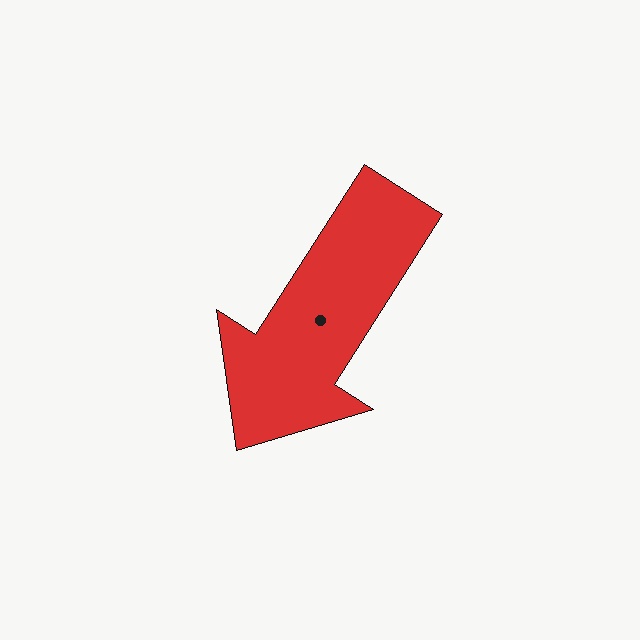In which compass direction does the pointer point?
Southwest.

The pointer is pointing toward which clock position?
Roughly 7 o'clock.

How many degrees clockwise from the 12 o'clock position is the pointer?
Approximately 213 degrees.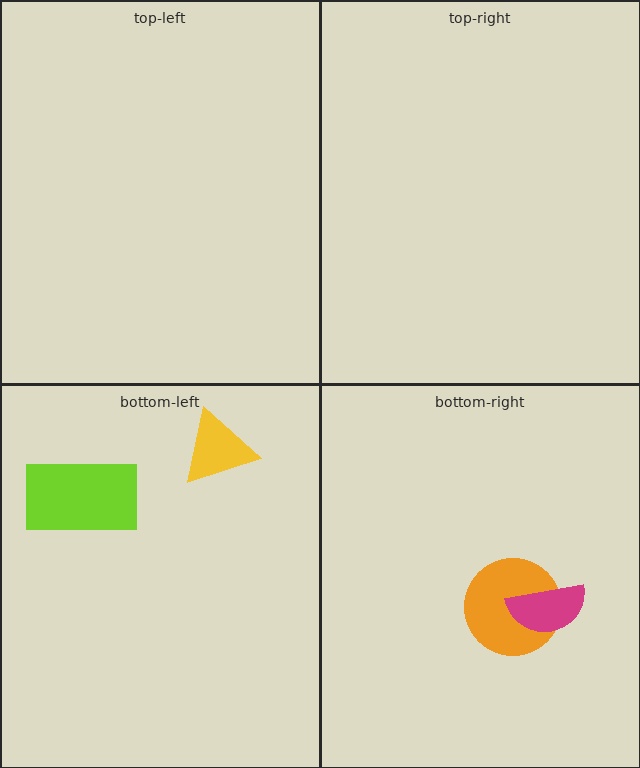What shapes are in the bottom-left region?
The lime rectangle, the yellow triangle.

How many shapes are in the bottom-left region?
2.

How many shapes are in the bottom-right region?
2.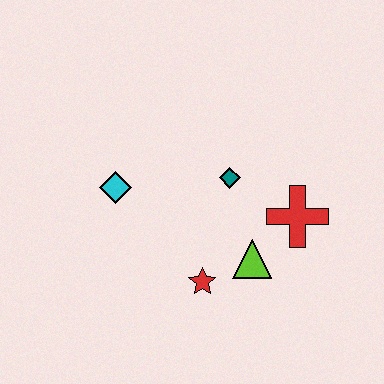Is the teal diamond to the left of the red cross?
Yes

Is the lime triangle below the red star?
No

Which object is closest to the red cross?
The lime triangle is closest to the red cross.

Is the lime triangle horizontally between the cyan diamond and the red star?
No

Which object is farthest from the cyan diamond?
The red cross is farthest from the cyan diamond.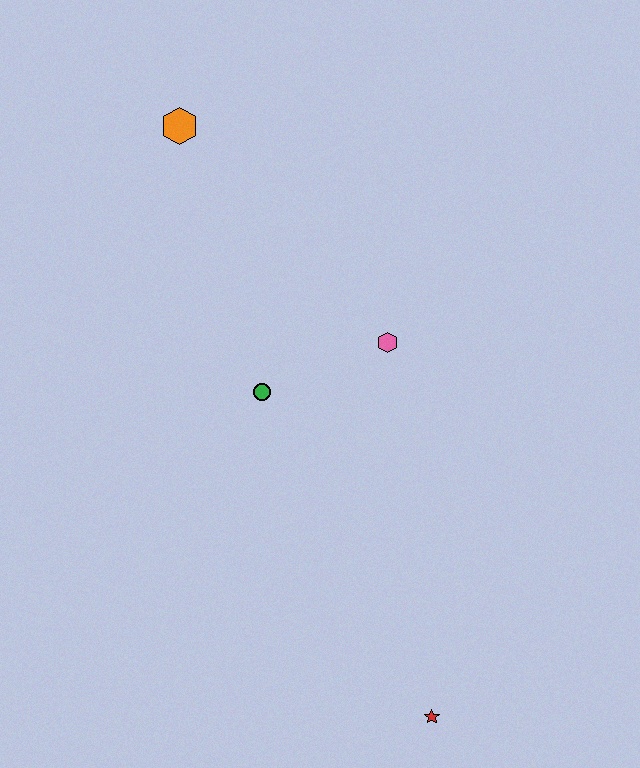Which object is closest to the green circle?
The pink hexagon is closest to the green circle.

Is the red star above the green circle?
No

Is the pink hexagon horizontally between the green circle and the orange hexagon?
No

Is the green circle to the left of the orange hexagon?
No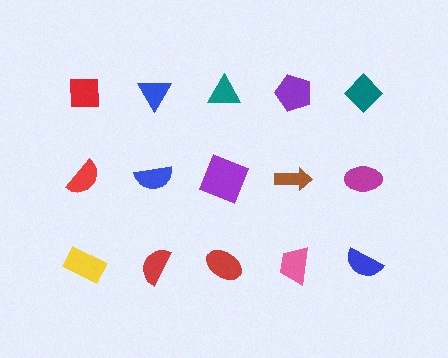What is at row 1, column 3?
A teal triangle.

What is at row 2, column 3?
A purple square.